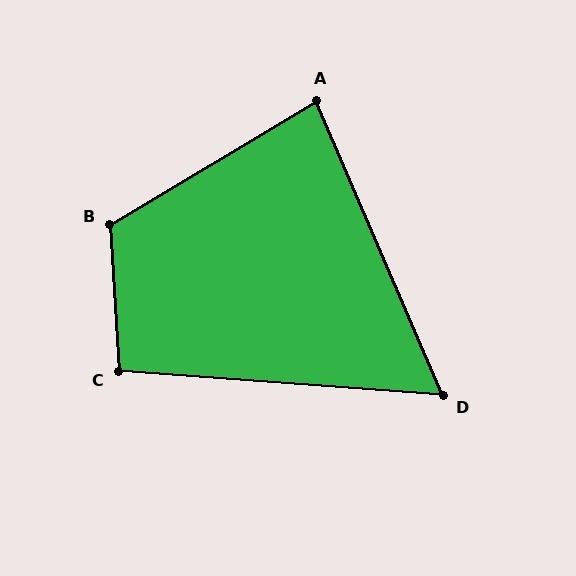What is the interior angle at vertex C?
Approximately 98 degrees (obtuse).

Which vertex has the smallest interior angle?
D, at approximately 62 degrees.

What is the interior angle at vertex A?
Approximately 82 degrees (acute).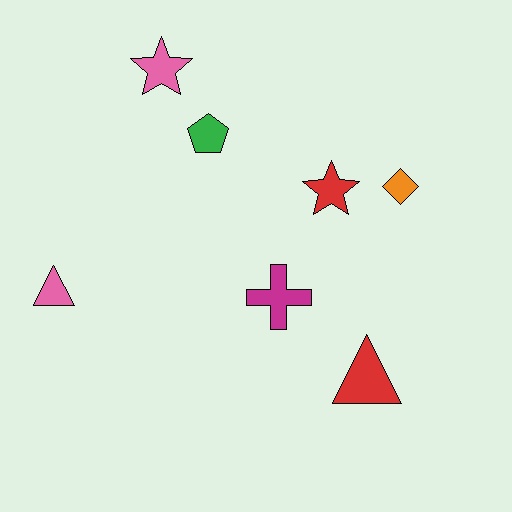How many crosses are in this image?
There is 1 cross.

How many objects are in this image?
There are 7 objects.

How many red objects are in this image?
There are 2 red objects.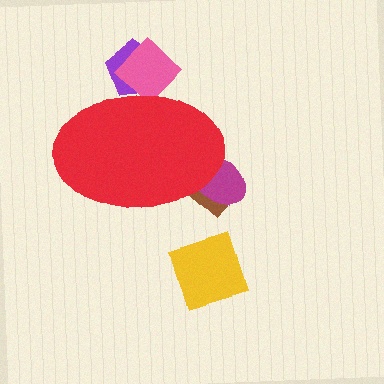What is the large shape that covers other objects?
A red ellipse.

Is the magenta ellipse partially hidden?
Yes, the magenta ellipse is partially hidden behind the red ellipse.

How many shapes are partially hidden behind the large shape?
4 shapes are partially hidden.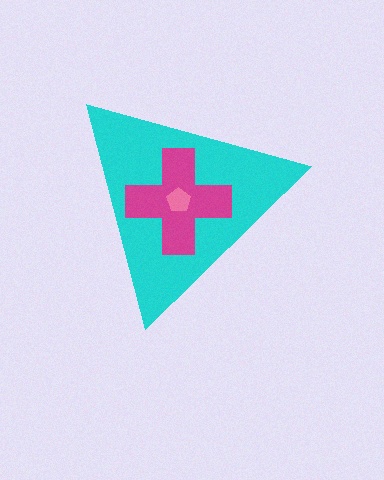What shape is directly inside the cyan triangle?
The magenta cross.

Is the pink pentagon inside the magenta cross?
Yes.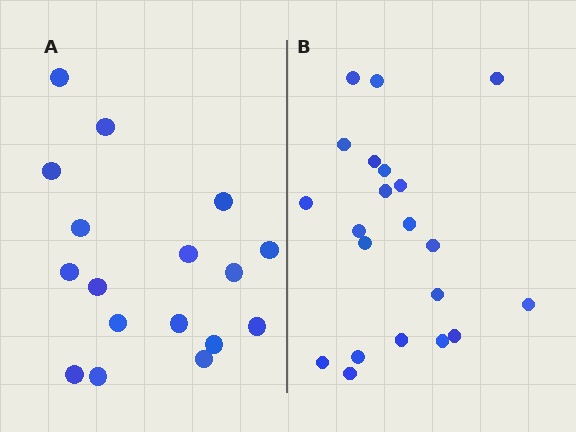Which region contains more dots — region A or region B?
Region B (the right region) has more dots.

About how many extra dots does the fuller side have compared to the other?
Region B has about 4 more dots than region A.